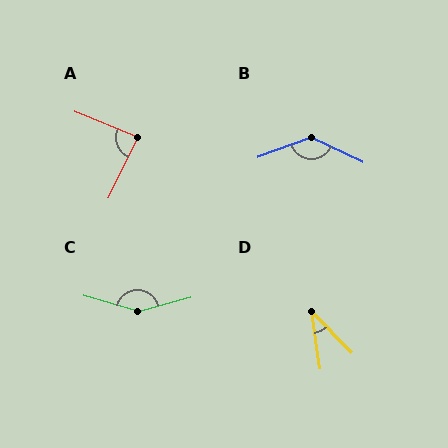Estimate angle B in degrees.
Approximately 134 degrees.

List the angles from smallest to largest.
D (36°), A (86°), B (134°), C (149°).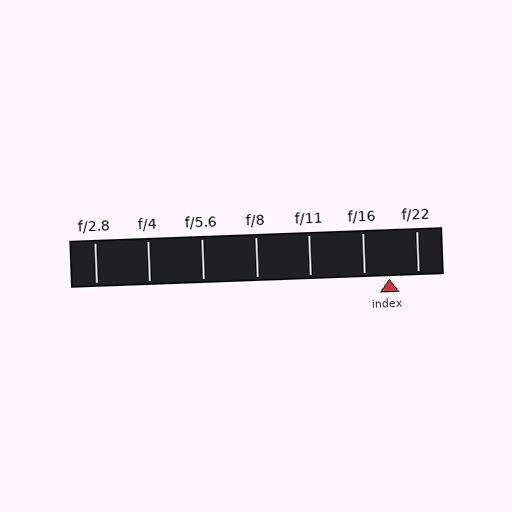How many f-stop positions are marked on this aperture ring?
There are 7 f-stop positions marked.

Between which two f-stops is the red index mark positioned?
The index mark is between f/16 and f/22.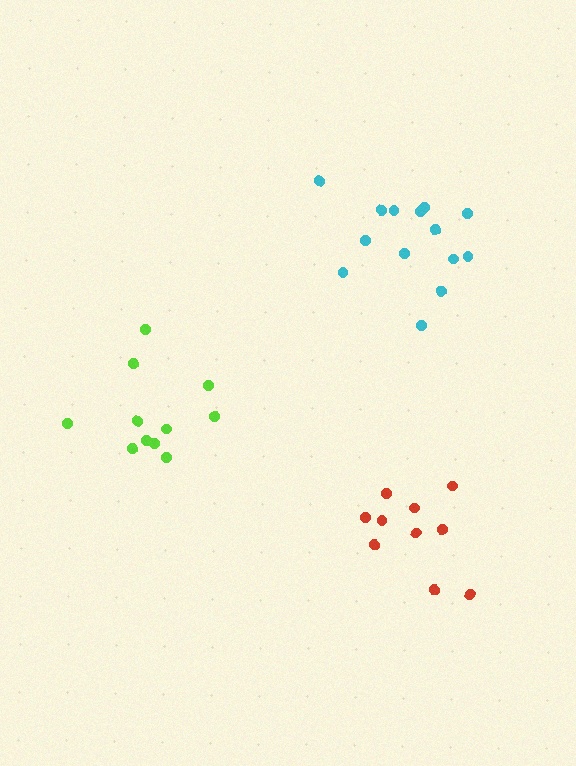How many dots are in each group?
Group 1: 14 dots, Group 2: 10 dots, Group 3: 11 dots (35 total).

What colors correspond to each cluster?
The clusters are colored: cyan, red, lime.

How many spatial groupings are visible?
There are 3 spatial groupings.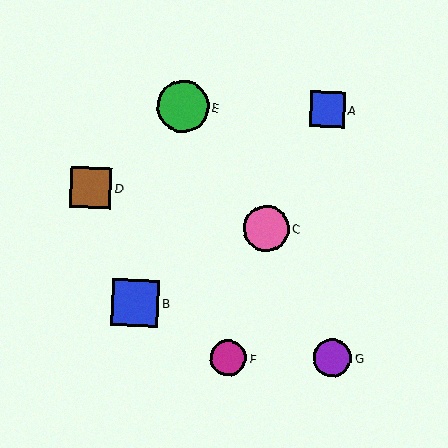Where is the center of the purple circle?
The center of the purple circle is at (332, 357).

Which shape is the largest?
The green circle (labeled E) is the largest.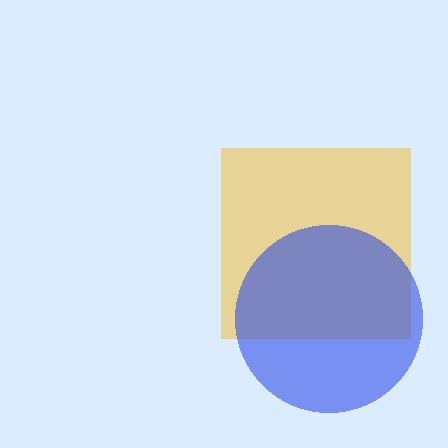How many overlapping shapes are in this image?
There are 2 overlapping shapes in the image.